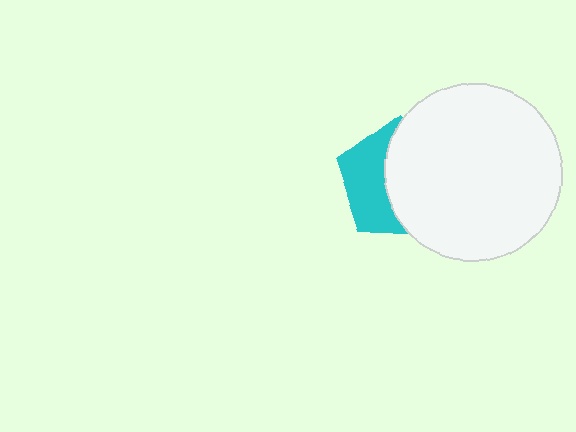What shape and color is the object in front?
The object in front is a white circle.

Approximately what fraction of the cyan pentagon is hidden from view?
Roughly 58% of the cyan pentagon is hidden behind the white circle.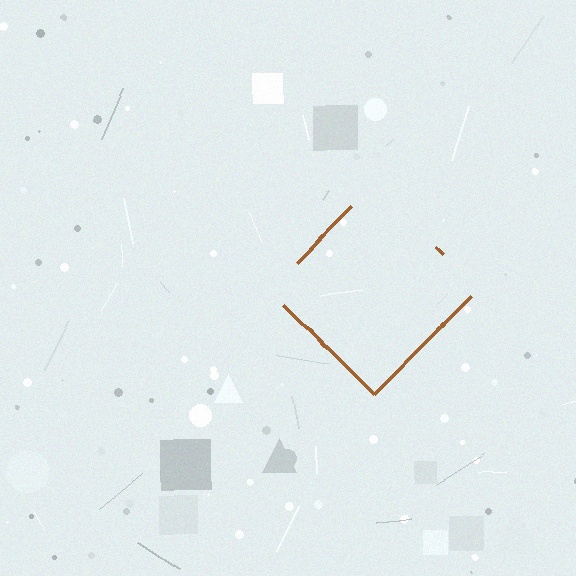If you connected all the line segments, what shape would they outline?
They would outline a diamond.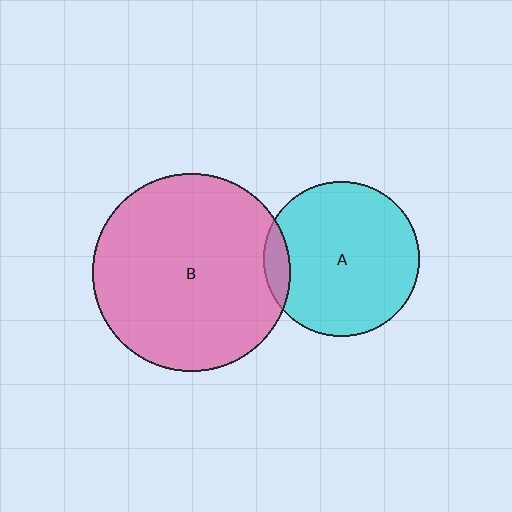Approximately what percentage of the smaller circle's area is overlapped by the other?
Approximately 10%.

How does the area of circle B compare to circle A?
Approximately 1.6 times.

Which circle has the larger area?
Circle B (pink).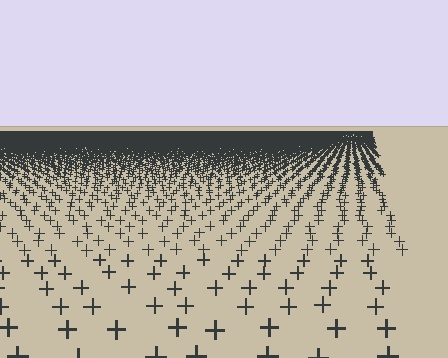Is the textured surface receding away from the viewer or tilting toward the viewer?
The surface is receding away from the viewer. Texture elements get smaller and denser toward the top.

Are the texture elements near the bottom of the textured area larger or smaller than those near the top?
Larger. Near the bottom, elements are closer to the viewer and appear at a bigger on-screen size.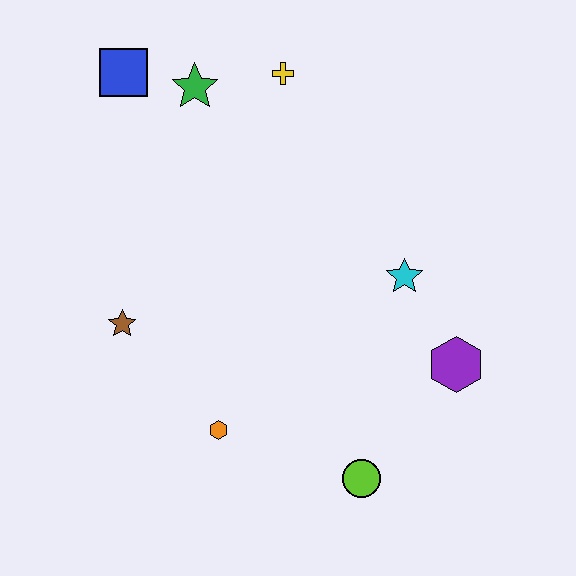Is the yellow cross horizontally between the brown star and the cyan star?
Yes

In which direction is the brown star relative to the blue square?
The brown star is below the blue square.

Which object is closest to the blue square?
The green star is closest to the blue square.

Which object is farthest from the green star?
The lime circle is farthest from the green star.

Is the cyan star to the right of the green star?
Yes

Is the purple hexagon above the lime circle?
Yes